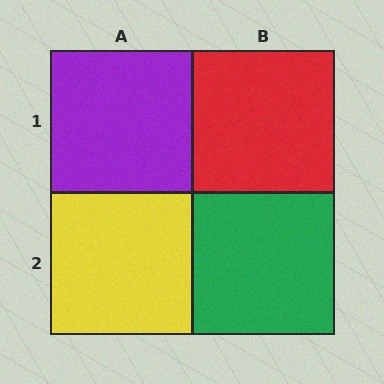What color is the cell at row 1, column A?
Purple.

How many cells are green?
1 cell is green.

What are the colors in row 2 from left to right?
Yellow, green.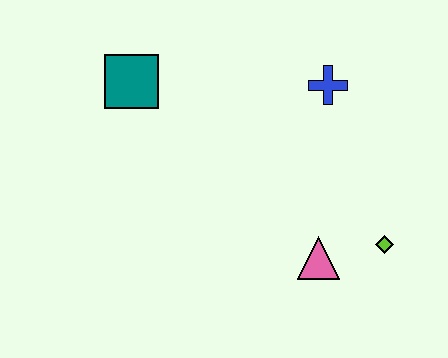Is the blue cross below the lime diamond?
No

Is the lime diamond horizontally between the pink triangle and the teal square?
No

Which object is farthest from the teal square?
The lime diamond is farthest from the teal square.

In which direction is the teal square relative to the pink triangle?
The teal square is to the left of the pink triangle.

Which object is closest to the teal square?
The blue cross is closest to the teal square.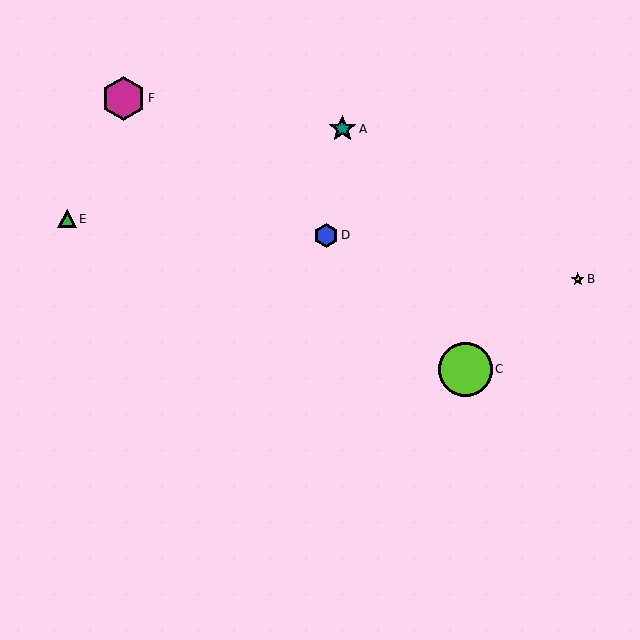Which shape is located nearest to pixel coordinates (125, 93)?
The magenta hexagon (labeled F) at (123, 98) is nearest to that location.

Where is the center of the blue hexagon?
The center of the blue hexagon is at (326, 235).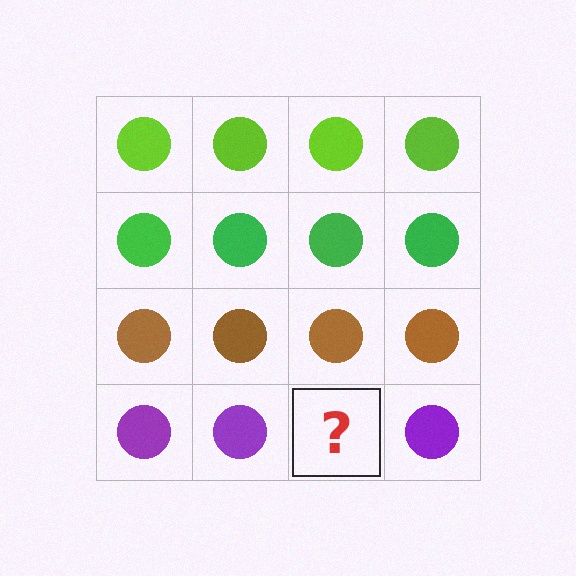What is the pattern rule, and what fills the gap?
The rule is that each row has a consistent color. The gap should be filled with a purple circle.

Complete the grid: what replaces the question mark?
The question mark should be replaced with a purple circle.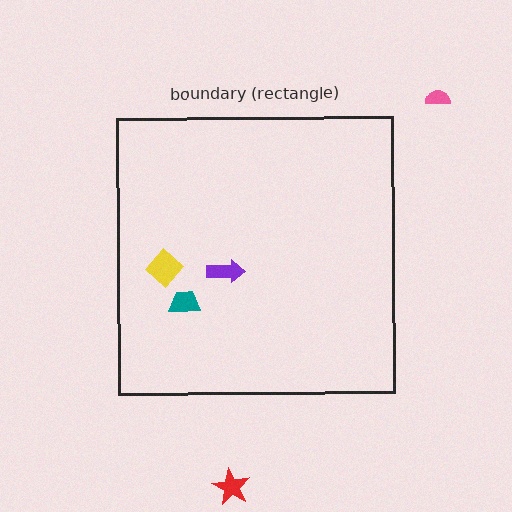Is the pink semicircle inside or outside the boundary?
Outside.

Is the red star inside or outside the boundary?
Outside.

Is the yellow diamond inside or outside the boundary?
Inside.